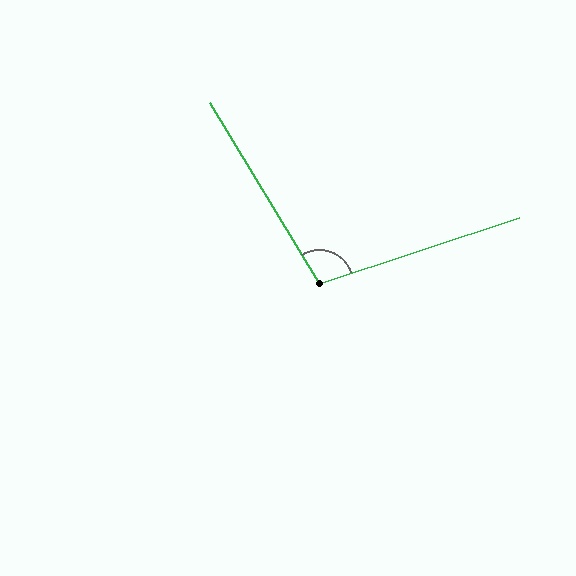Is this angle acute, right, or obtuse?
It is obtuse.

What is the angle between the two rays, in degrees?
Approximately 103 degrees.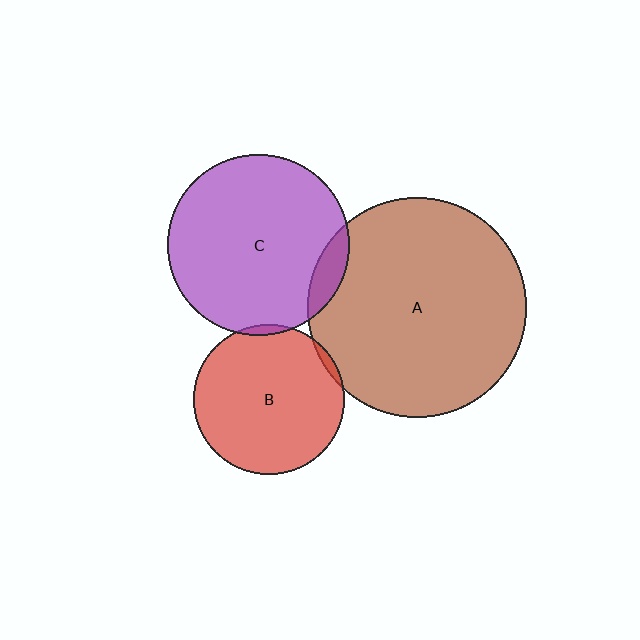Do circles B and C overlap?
Yes.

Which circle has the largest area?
Circle A (brown).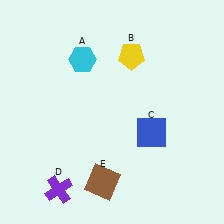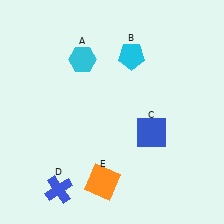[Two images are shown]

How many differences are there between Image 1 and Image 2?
There are 3 differences between the two images.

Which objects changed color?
B changed from yellow to cyan. D changed from purple to blue. E changed from brown to orange.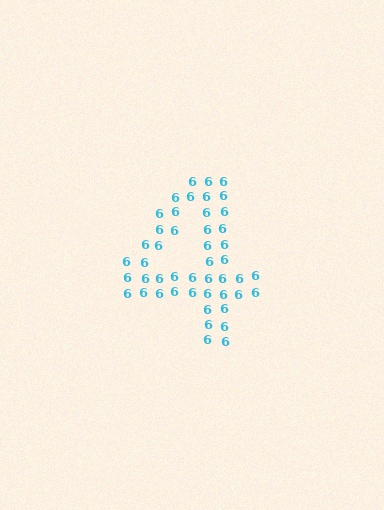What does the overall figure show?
The overall figure shows the digit 4.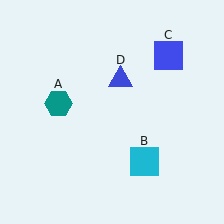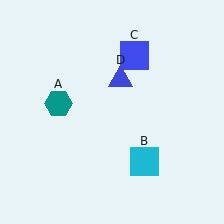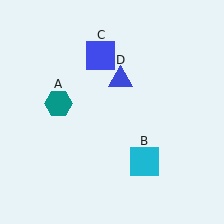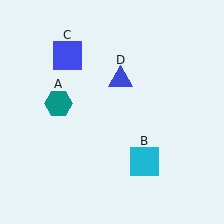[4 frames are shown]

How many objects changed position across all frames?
1 object changed position: blue square (object C).